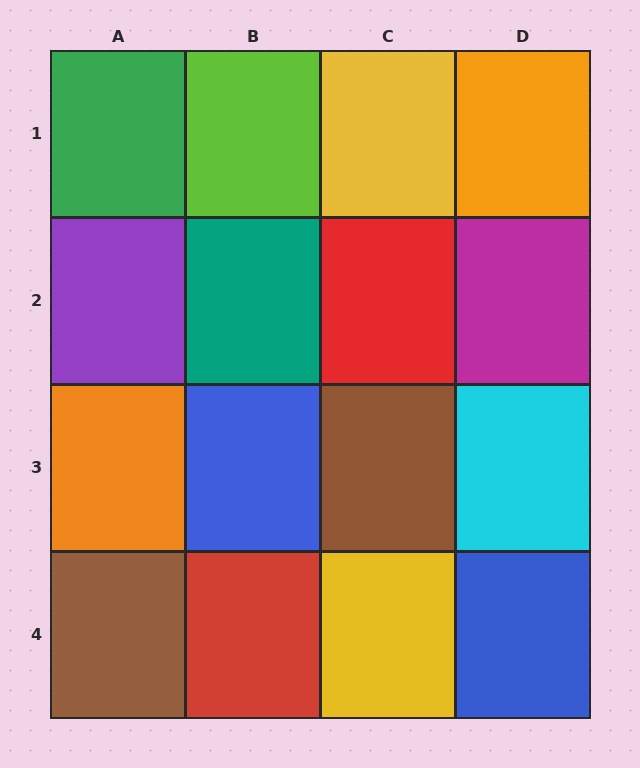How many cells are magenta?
1 cell is magenta.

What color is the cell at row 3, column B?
Blue.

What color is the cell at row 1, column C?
Yellow.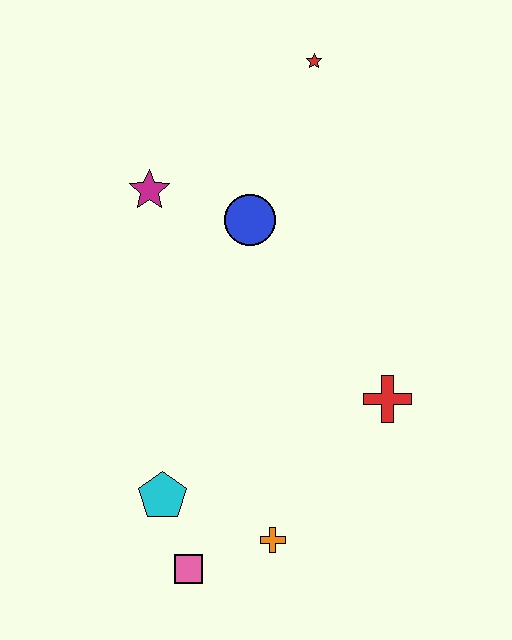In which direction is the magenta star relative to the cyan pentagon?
The magenta star is above the cyan pentagon.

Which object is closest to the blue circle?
The magenta star is closest to the blue circle.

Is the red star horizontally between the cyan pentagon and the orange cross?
No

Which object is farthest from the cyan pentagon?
The red star is farthest from the cyan pentagon.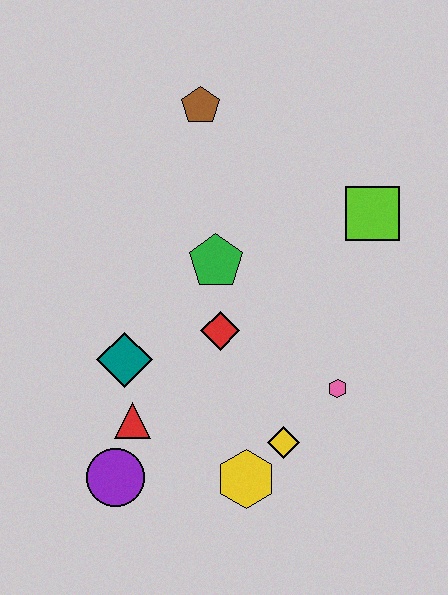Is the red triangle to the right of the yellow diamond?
No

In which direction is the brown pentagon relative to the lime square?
The brown pentagon is to the left of the lime square.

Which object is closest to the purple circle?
The red triangle is closest to the purple circle.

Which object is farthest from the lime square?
The purple circle is farthest from the lime square.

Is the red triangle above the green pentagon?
No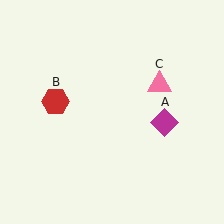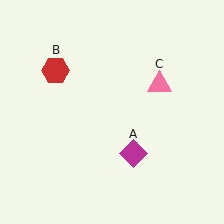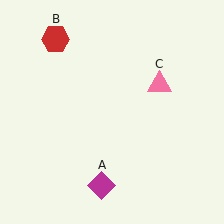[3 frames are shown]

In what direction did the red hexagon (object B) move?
The red hexagon (object B) moved up.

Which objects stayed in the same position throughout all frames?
Pink triangle (object C) remained stationary.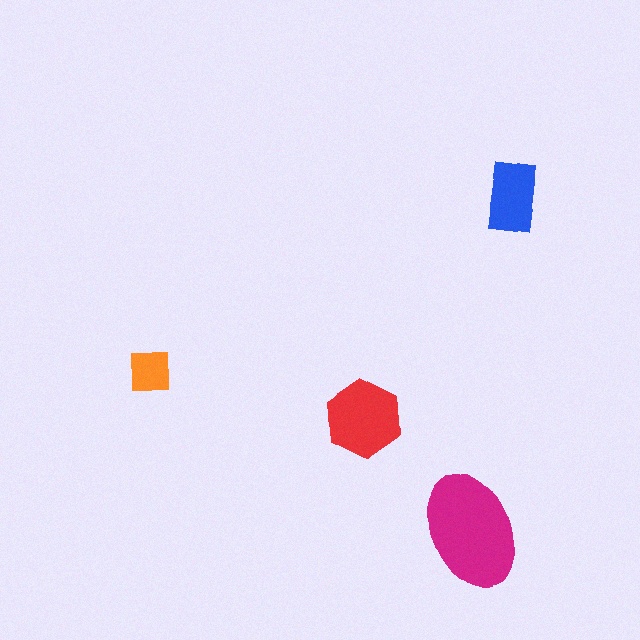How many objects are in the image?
There are 4 objects in the image.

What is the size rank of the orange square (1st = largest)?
4th.